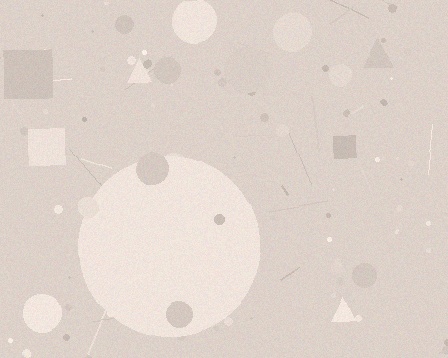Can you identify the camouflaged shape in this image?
The camouflaged shape is a circle.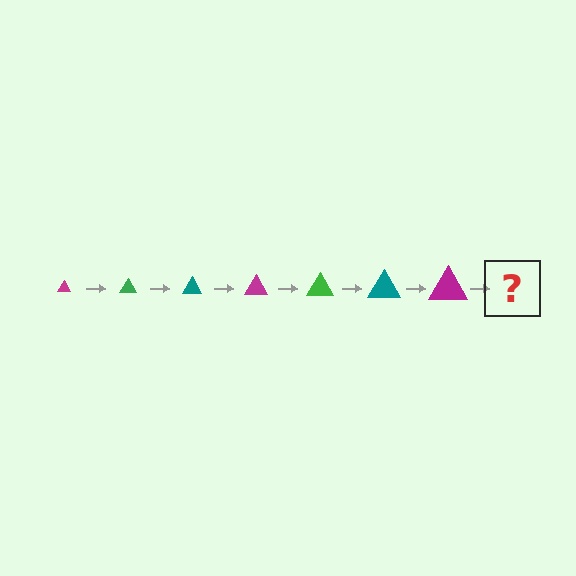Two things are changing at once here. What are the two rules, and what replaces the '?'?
The two rules are that the triangle grows larger each step and the color cycles through magenta, green, and teal. The '?' should be a green triangle, larger than the previous one.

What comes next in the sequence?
The next element should be a green triangle, larger than the previous one.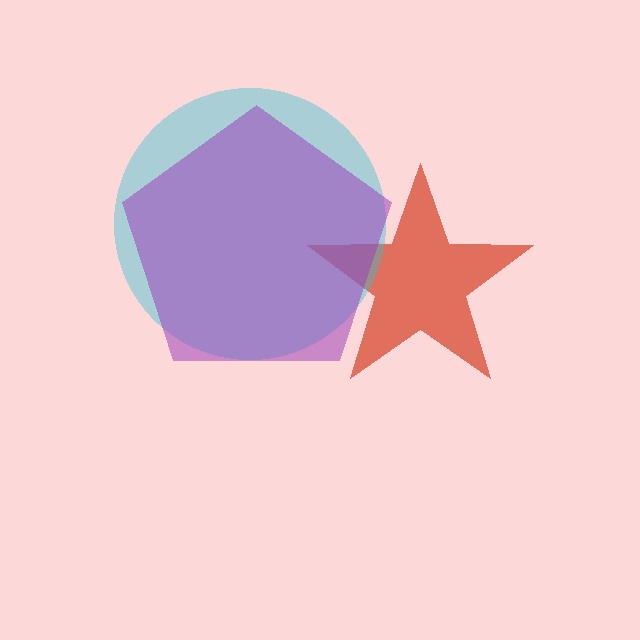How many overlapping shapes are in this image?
There are 3 overlapping shapes in the image.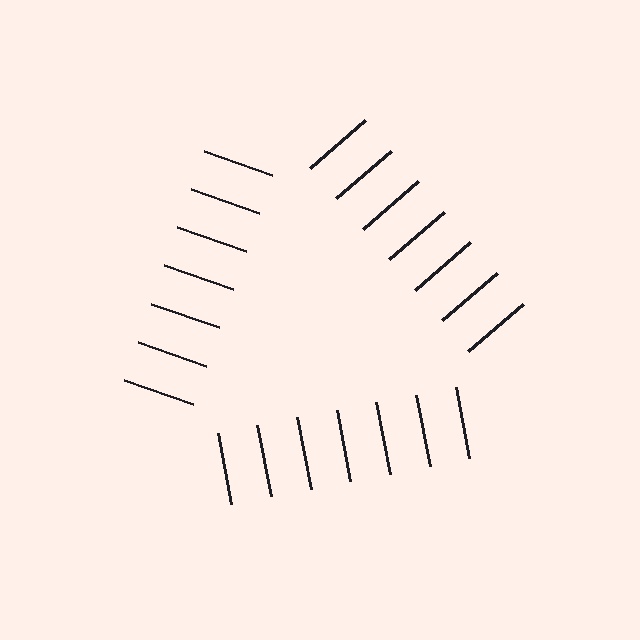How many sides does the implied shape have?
3 sides — the line-ends trace a triangle.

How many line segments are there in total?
21 — 7 along each of the 3 edges.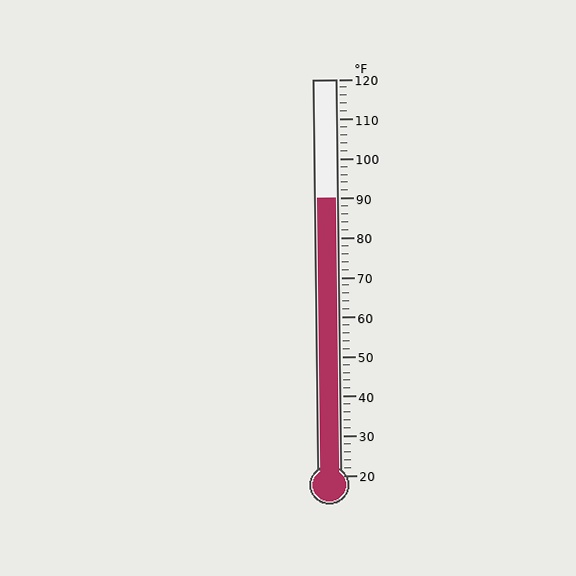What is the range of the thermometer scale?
The thermometer scale ranges from 20°F to 120°F.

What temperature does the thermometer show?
The thermometer shows approximately 90°F.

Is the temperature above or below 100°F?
The temperature is below 100°F.